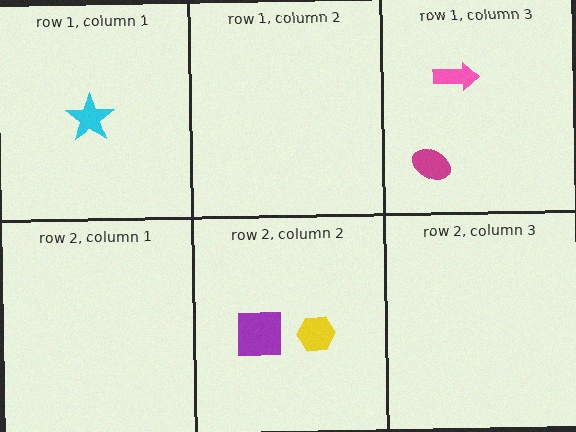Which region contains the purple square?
The row 2, column 2 region.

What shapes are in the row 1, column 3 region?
The magenta ellipse, the pink arrow.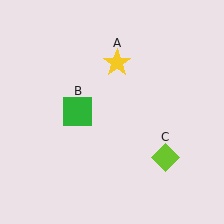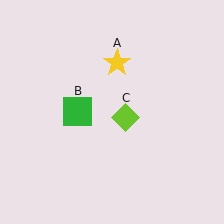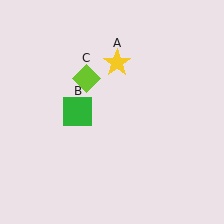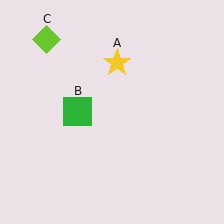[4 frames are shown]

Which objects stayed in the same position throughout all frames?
Yellow star (object A) and green square (object B) remained stationary.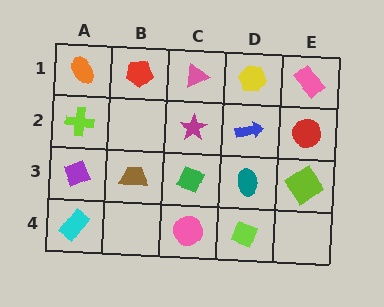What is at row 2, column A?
A lime cross.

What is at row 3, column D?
A teal ellipse.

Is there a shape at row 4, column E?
No, that cell is empty.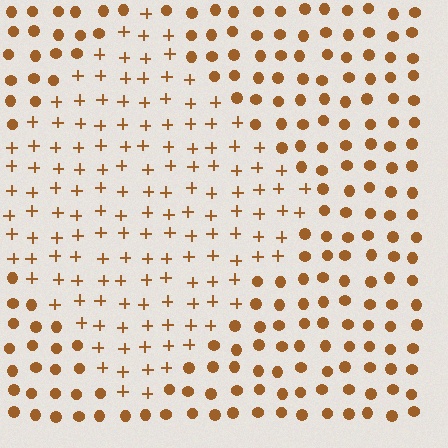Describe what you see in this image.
The image is filled with small brown elements arranged in a uniform grid. A diamond-shaped region contains plus signs, while the surrounding area contains circles. The boundary is defined purely by the change in element shape.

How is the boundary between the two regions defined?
The boundary is defined by a change in element shape: plus signs inside vs. circles outside. All elements share the same color and spacing.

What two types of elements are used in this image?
The image uses plus signs inside the diamond region and circles outside it.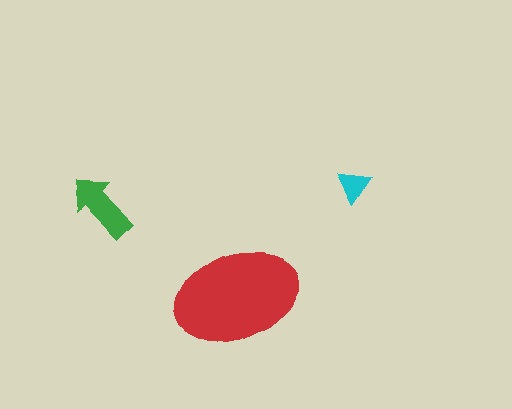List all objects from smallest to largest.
The cyan triangle, the green arrow, the red ellipse.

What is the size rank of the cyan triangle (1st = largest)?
3rd.